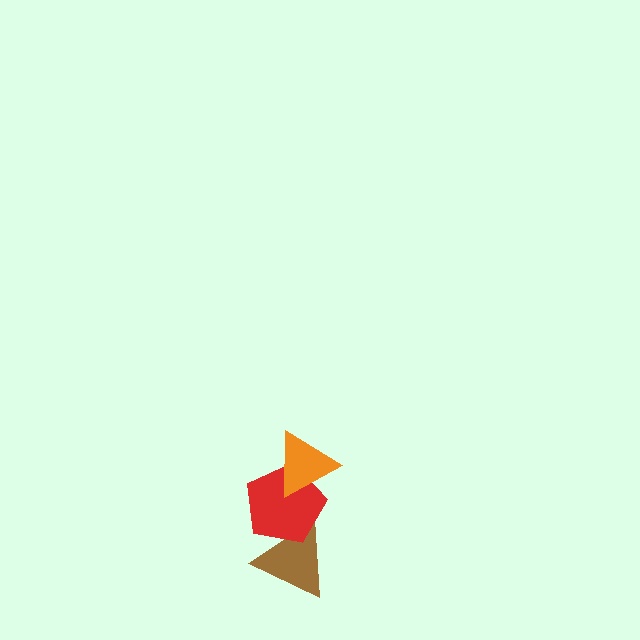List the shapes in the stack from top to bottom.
From top to bottom: the orange triangle, the red pentagon, the brown triangle.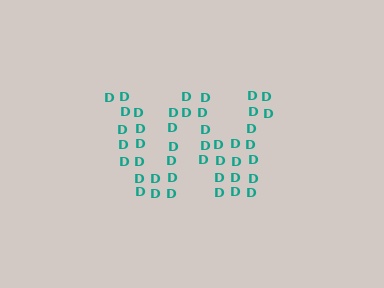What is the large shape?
The large shape is the letter W.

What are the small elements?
The small elements are letter D's.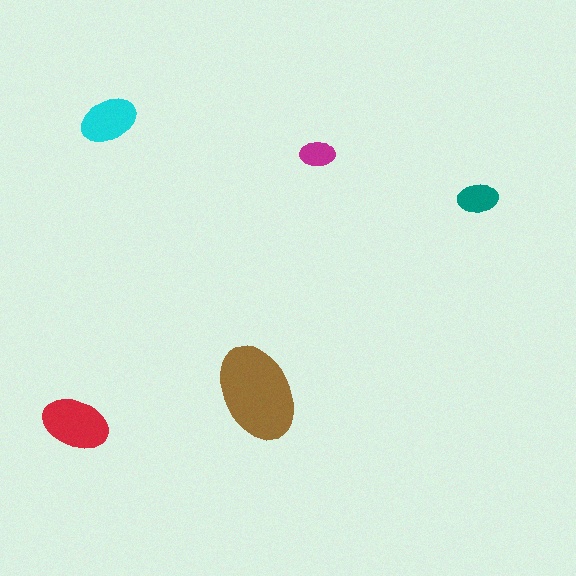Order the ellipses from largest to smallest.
the brown one, the red one, the cyan one, the teal one, the magenta one.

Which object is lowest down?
The red ellipse is bottommost.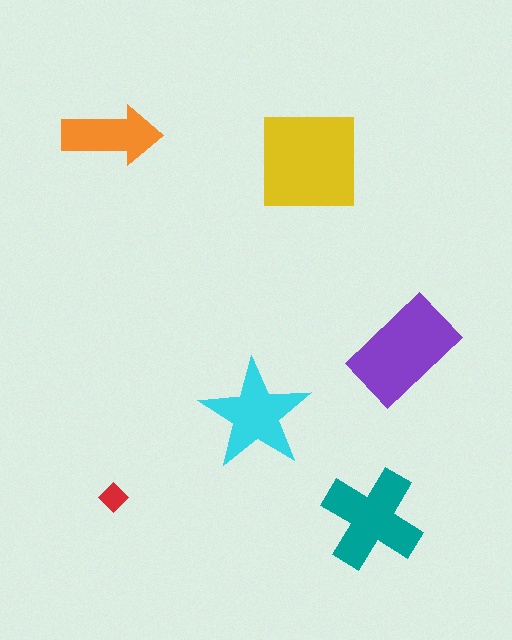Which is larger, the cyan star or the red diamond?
The cyan star.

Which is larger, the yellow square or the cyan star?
The yellow square.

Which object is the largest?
The yellow square.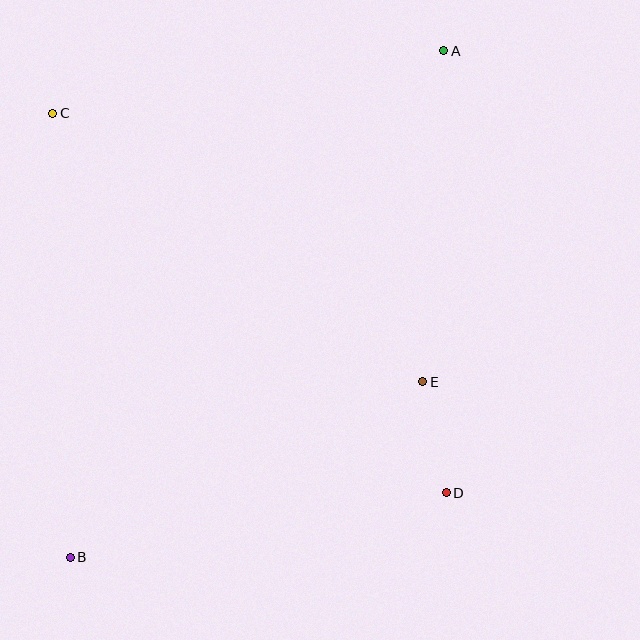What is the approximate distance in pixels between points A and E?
The distance between A and E is approximately 332 pixels.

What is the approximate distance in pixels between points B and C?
The distance between B and C is approximately 444 pixels.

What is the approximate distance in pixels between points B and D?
The distance between B and D is approximately 381 pixels.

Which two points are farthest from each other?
Points A and B are farthest from each other.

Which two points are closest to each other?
Points D and E are closest to each other.